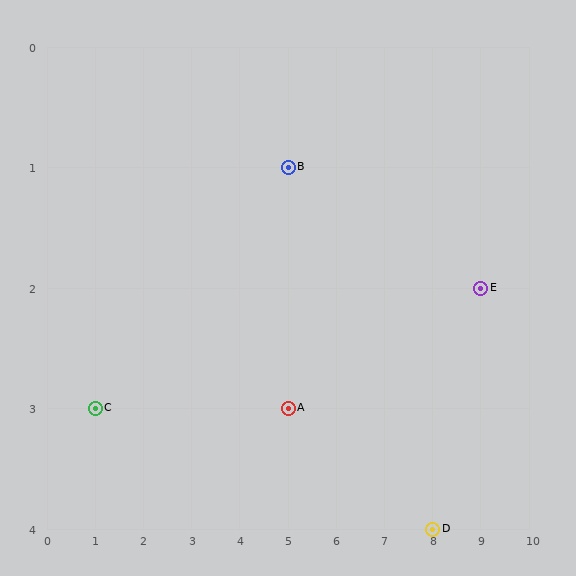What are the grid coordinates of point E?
Point E is at grid coordinates (9, 2).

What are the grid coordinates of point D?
Point D is at grid coordinates (8, 4).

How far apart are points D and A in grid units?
Points D and A are 3 columns and 1 row apart (about 3.2 grid units diagonally).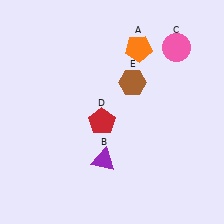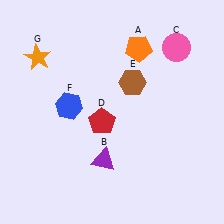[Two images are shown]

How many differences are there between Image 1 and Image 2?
There are 2 differences between the two images.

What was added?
A blue hexagon (F), an orange star (G) were added in Image 2.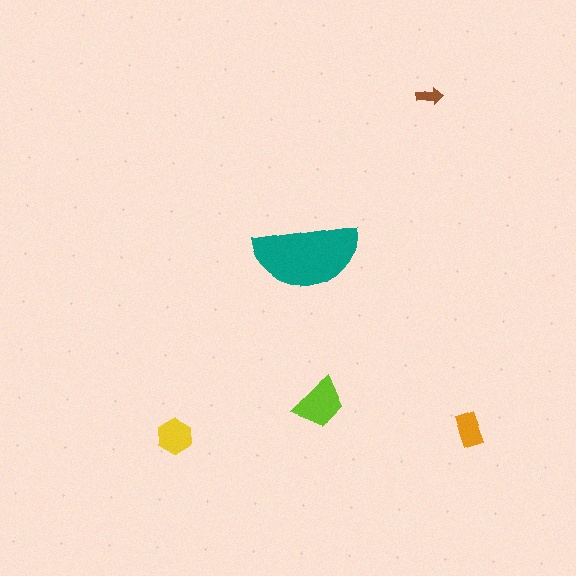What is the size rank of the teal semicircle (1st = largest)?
1st.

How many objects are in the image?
There are 5 objects in the image.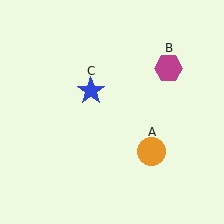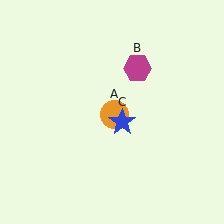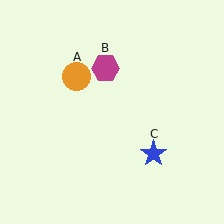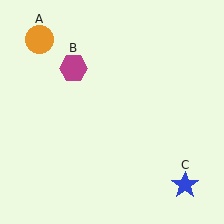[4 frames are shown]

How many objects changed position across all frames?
3 objects changed position: orange circle (object A), magenta hexagon (object B), blue star (object C).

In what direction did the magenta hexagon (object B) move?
The magenta hexagon (object B) moved left.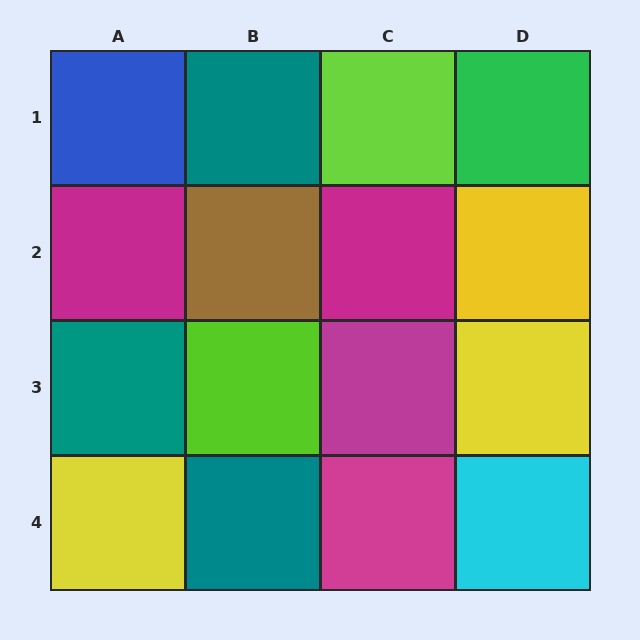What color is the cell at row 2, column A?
Magenta.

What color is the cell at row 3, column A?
Teal.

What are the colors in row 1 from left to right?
Blue, teal, lime, green.